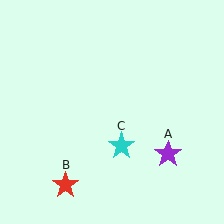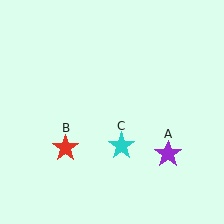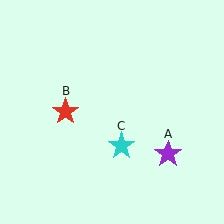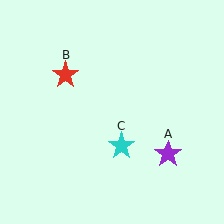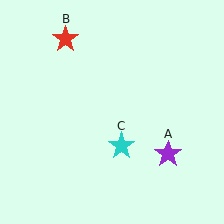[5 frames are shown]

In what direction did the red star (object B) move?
The red star (object B) moved up.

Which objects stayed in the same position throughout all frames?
Purple star (object A) and cyan star (object C) remained stationary.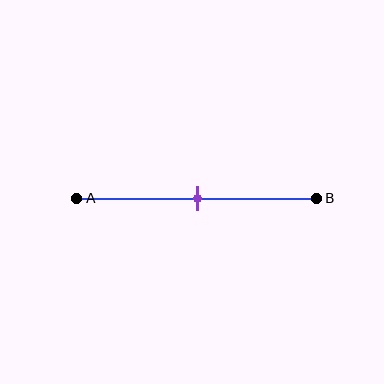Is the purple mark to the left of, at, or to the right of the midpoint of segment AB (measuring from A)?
The purple mark is approximately at the midpoint of segment AB.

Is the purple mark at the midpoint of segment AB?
Yes, the mark is approximately at the midpoint.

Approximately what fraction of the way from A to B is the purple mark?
The purple mark is approximately 50% of the way from A to B.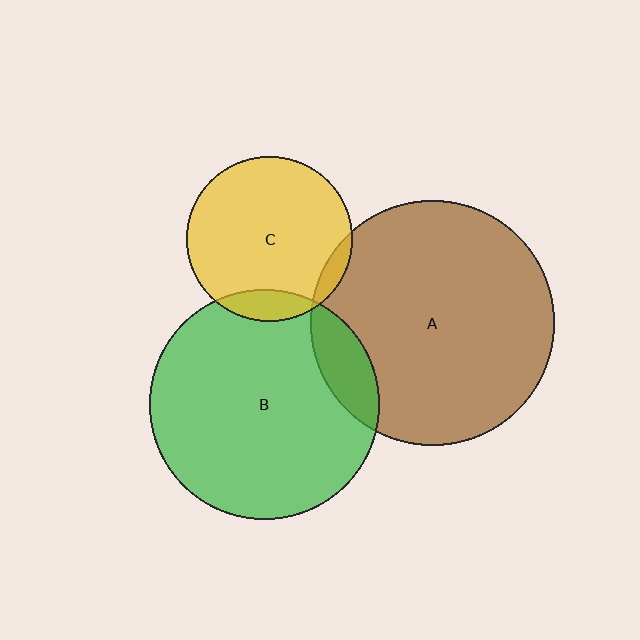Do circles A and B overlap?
Yes.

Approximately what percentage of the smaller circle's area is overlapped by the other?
Approximately 10%.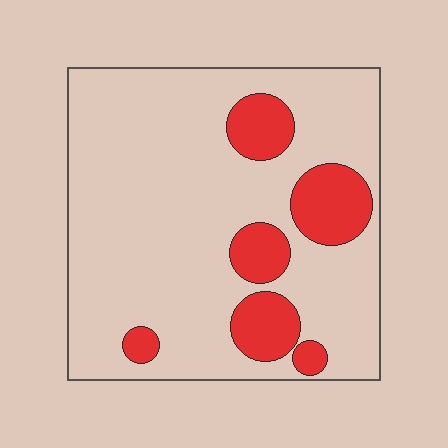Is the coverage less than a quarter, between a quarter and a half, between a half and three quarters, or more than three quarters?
Less than a quarter.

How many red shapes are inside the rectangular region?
6.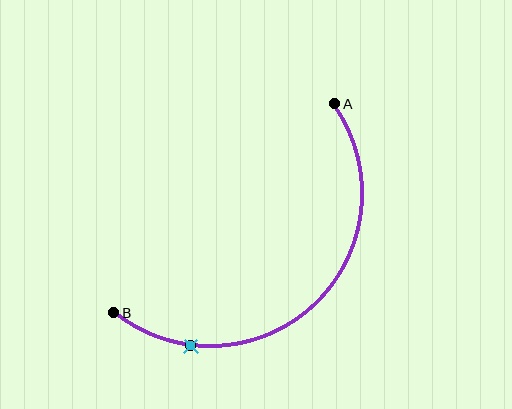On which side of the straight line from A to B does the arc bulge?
The arc bulges below and to the right of the straight line connecting A and B.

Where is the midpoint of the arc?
The arc midpoint is the point on the curve farthest from the straight line joining A and B. It sits below and to the right of that line.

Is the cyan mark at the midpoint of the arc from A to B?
No. The cyan mark lies on the arc but is closer to endpoint B. The arc midpoint would be at the point on the curve equidistant along the arc from both A and B.